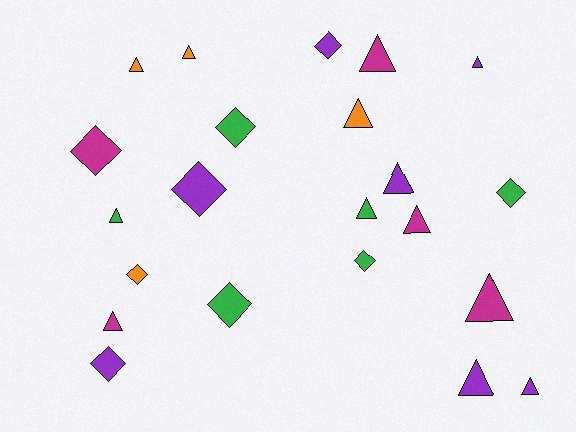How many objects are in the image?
There are 22 objects.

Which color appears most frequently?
Purple, with 7 objects.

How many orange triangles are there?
There are 3 orange triangles.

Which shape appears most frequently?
Triangle, with 13 objects.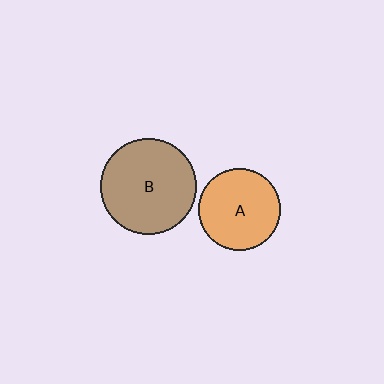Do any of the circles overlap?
No, none of the circles overlap.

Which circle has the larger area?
Circle B (brown).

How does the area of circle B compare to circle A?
Approximately 1.4 times.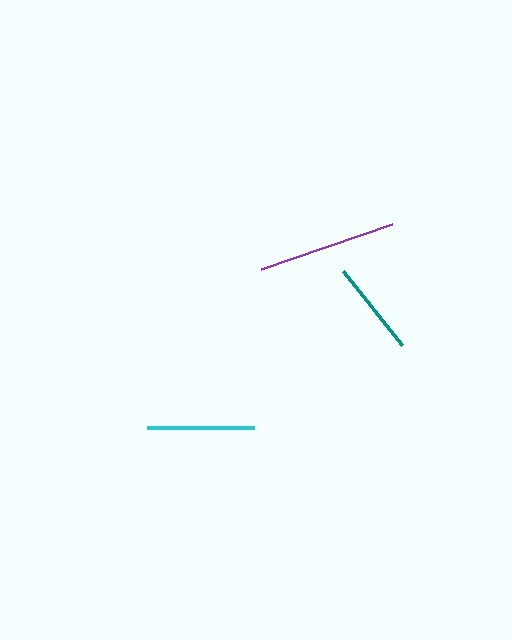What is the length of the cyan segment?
The cyan segment is approximately 107 pixels long.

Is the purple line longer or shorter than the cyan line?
The purple line is longer than the cyan line.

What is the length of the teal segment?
The teal segment is approximately 95 pixels long.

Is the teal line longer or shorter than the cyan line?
The cyan line is longer than the teal line.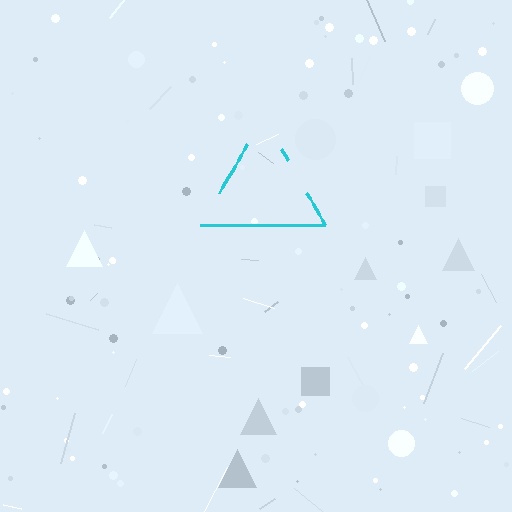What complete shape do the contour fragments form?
The contour fragments form a triangle.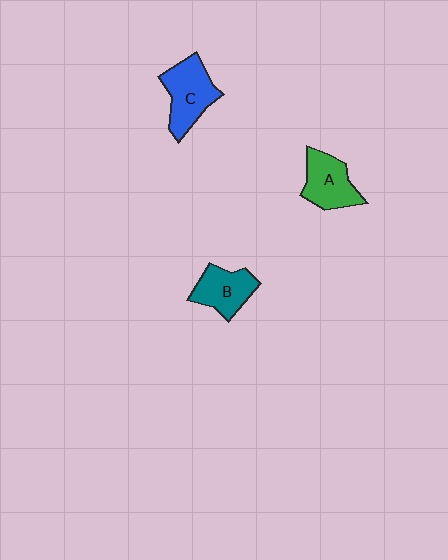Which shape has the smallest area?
Shape B (teal).